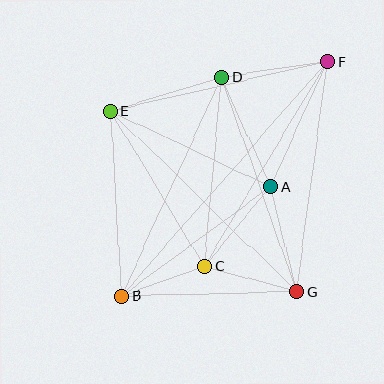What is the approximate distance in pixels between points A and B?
The distance between A and B is approximately 184 pixels.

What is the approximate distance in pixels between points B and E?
The distance between B and E is approximately 185 pixels.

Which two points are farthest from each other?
Points B and F are farthest from each other.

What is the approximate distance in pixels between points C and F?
The distance between C and F is approximately 239 pixels.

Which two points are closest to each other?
Points B and C are closest to each other.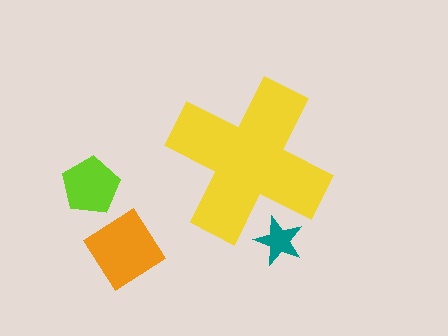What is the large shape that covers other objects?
A yellow cross.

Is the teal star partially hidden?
Yes, the teal star is partially hidden behind the yellow cross.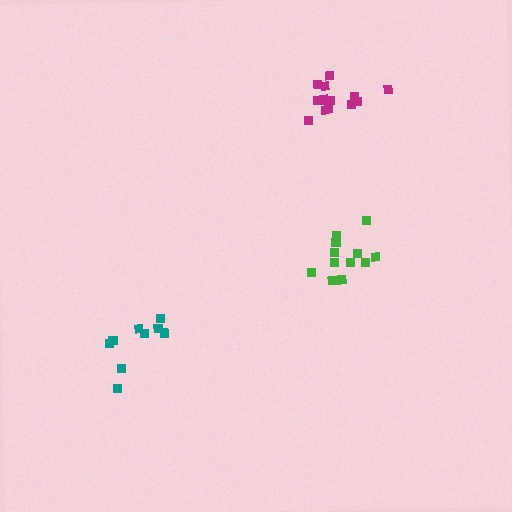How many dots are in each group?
Group 1: 9 dots, Group 2: 13 dots, Group 3: 13 dots (35 total).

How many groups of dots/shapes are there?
There are 3 groups.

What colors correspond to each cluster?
The clusters are colored: teal, green, magenta.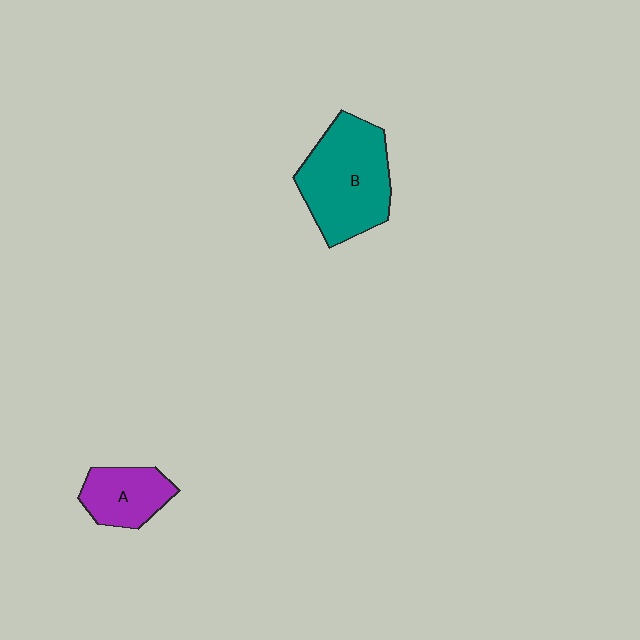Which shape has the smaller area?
Shape A (purple).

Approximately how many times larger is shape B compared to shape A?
Approximately 1.9 times.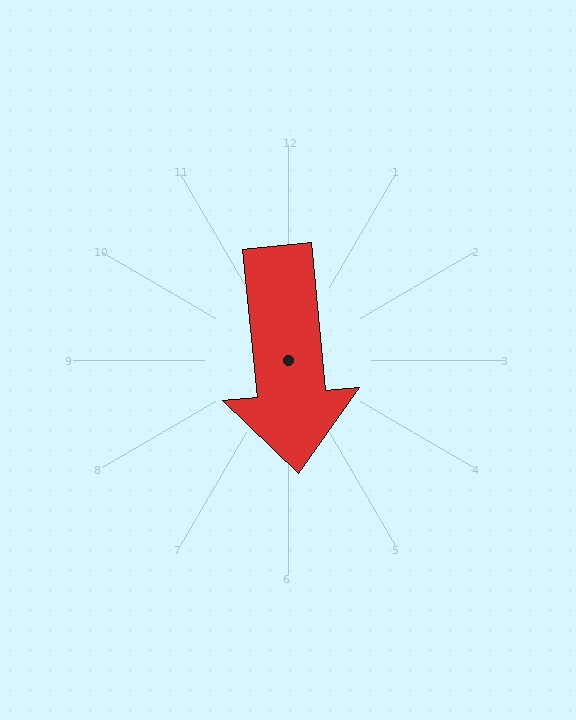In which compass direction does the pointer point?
South.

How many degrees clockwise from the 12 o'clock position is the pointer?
Approximately 175 degrees.